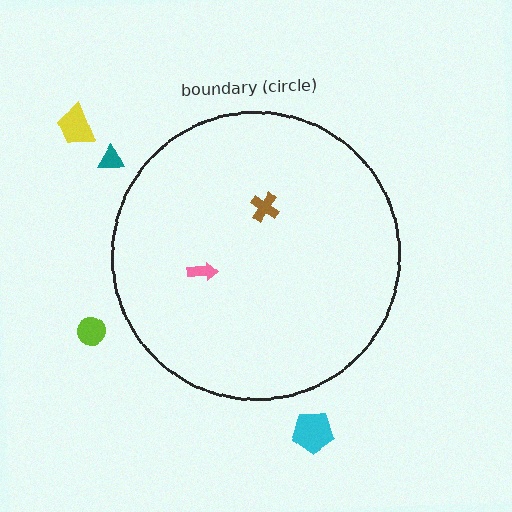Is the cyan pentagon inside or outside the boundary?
Outside.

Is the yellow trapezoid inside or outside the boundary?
Outside.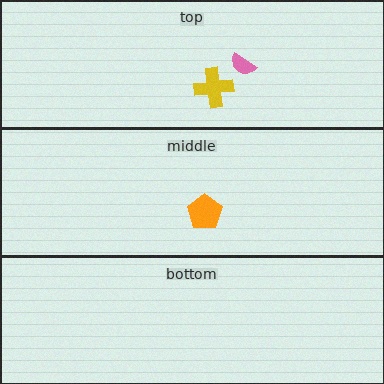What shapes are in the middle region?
The orange pentagon.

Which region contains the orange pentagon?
The middle region.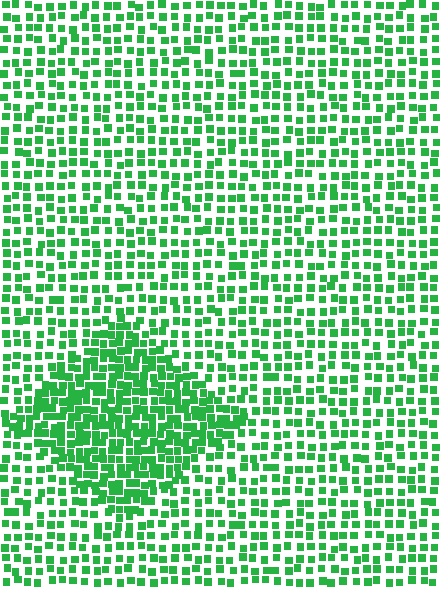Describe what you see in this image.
The image contains small green elements arranged at two different densities. A diamond-shaped region is visible where the elements are more densely packed than the surrounding area.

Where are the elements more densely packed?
The elements are more densely packed inside the diamond boundary.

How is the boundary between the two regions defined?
The boundary is defined by a change in element density (approximately 1.9x ratio). All elements are the same color, size, and shape.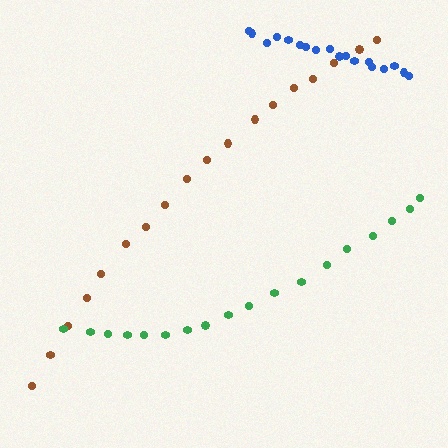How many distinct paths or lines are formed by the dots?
There are 3 distinct paths.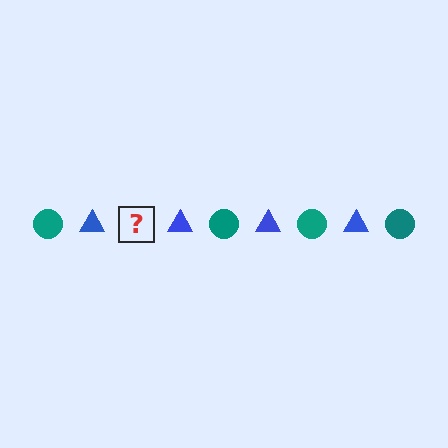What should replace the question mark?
The question mark should be replaced with a teal circle.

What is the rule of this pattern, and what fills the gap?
The rule is that the pattern alternates between teal circle and blue triangle. The gap should be filled with a teal circle.